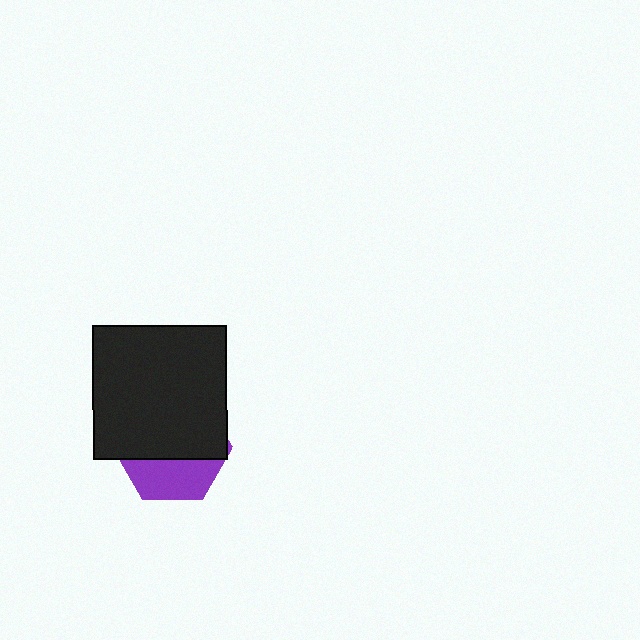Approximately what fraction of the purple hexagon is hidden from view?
Roughly 65% of the purple hexagon is hidden behind the black square.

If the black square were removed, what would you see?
You would see the complete purple hexagon.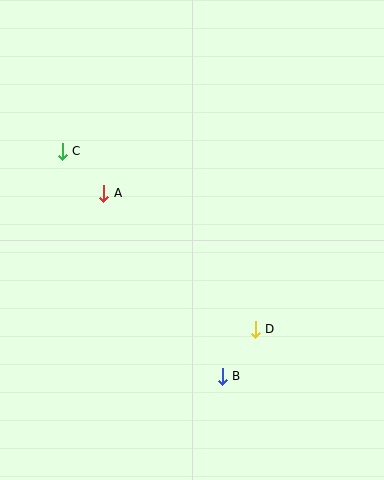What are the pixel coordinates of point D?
Point D is at (255, 329).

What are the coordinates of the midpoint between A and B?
The midpoint between A and B is at (163, 285).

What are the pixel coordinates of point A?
Point A is at (104, 193).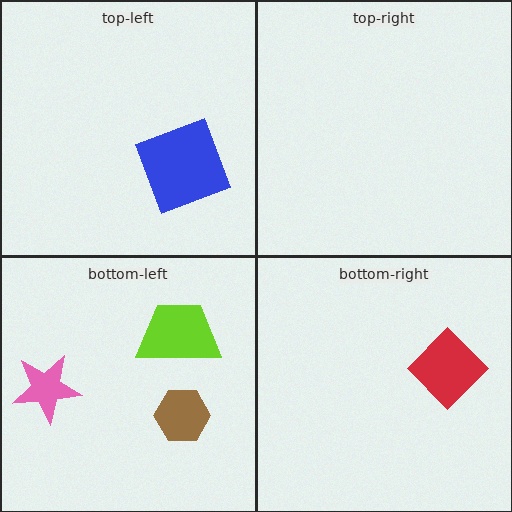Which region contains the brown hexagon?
The bottom-left region.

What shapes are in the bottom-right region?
The red diamond.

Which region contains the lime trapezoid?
The bottom-left region.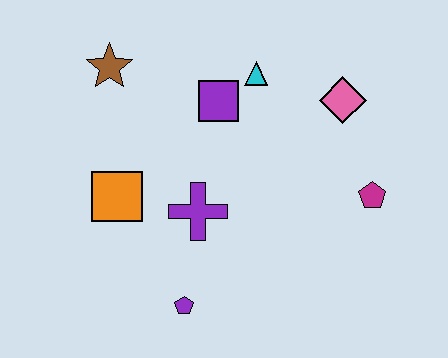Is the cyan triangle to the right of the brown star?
Yes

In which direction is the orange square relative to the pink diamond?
The orange square is to the left of the pink diamond.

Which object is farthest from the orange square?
The magenta pentagon is farthest from the orange square.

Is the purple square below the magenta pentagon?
No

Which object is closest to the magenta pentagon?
The pink diamond is closest to the magenta pentagon.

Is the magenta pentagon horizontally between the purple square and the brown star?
No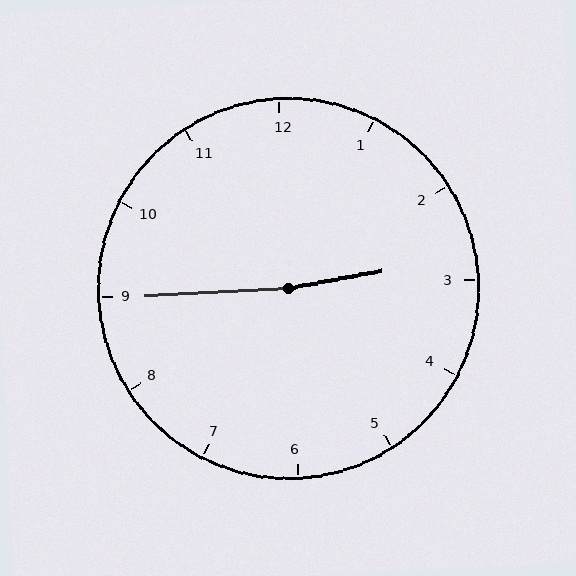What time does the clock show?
2:45.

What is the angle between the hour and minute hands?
Approximately 172 degrees.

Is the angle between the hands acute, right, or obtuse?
It is obtuse.